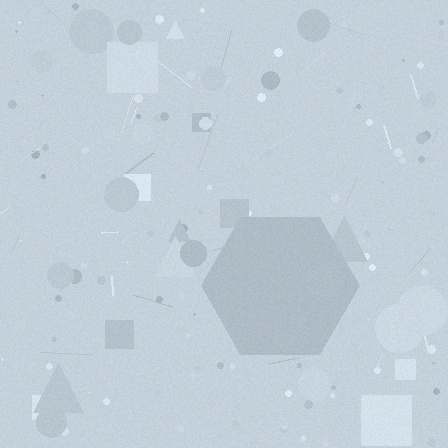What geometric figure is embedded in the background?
A hexagon is embedded in the background.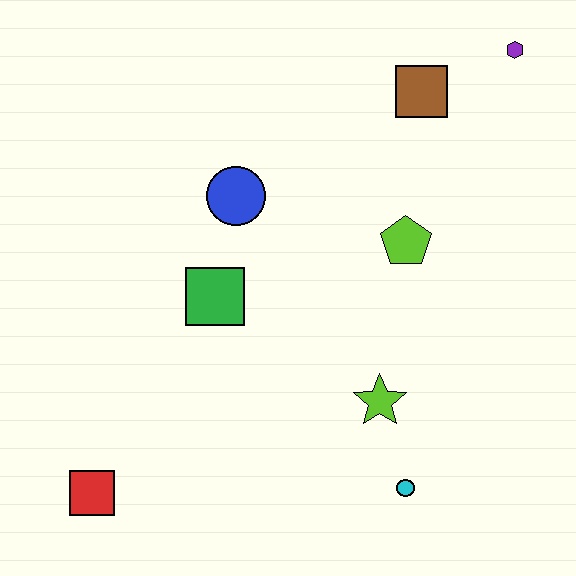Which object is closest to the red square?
The green square is closest to the red square.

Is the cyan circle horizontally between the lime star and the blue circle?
No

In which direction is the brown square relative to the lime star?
The brown square is above the lime star.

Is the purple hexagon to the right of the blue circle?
Yes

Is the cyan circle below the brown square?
Yes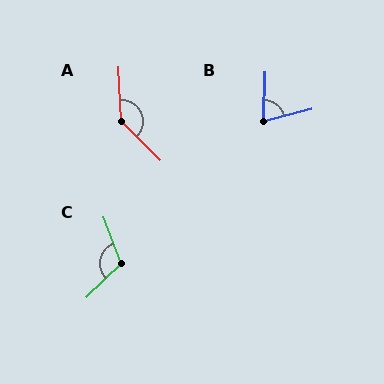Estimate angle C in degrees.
Approximately 114 degrees.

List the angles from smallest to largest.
B (74°), C (114°), A (138°).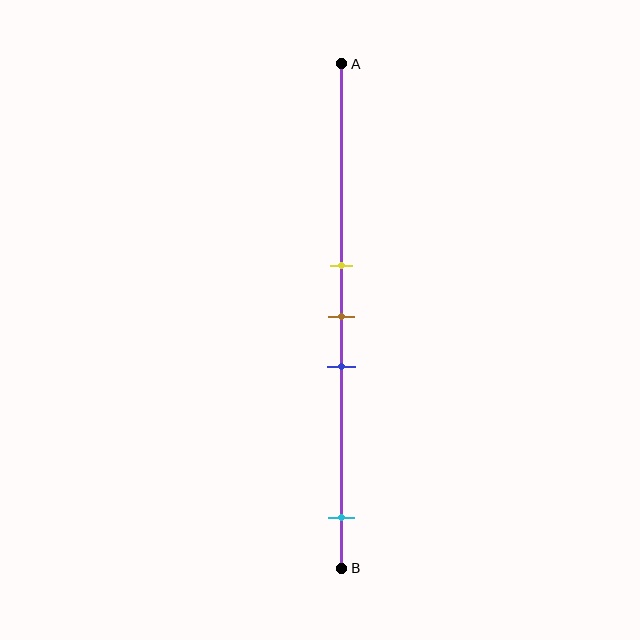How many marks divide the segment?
There are 4 marks dividing the segment.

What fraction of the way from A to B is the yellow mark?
The yellow mark is approximately 40% (0.4) of the way from A to B.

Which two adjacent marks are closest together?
The yellow and brown marks are the closest adjacent pair.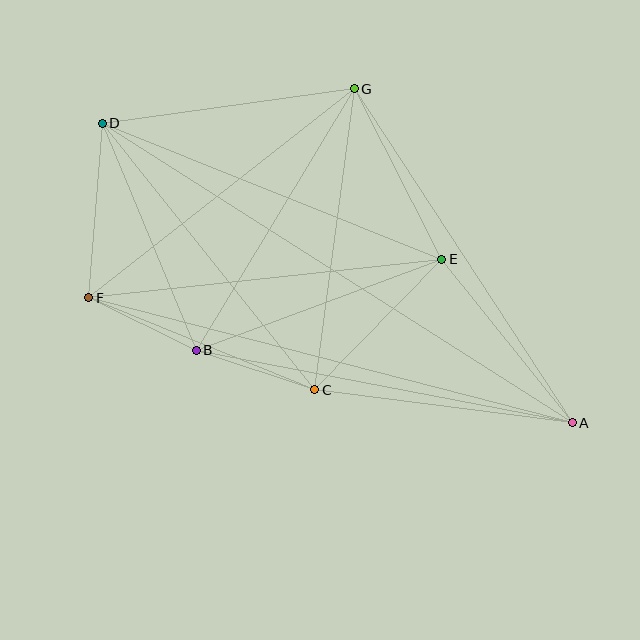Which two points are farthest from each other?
Points A and D are farthest from each other.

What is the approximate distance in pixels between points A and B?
The distance between A and B is approximately 383 pixels.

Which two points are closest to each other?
Points B and F are closest to each other.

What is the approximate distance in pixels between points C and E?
The distance between C and E is approximately 182 pixels.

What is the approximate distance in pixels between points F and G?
The distance between F and G is approximately 338 pixels.